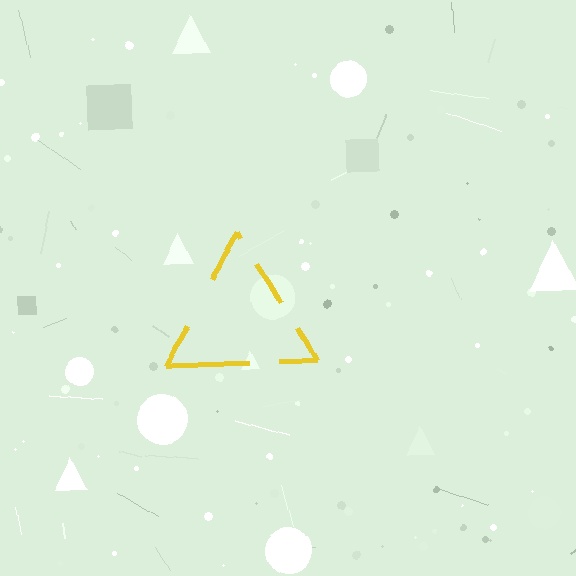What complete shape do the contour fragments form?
The contour fragments form a triangle.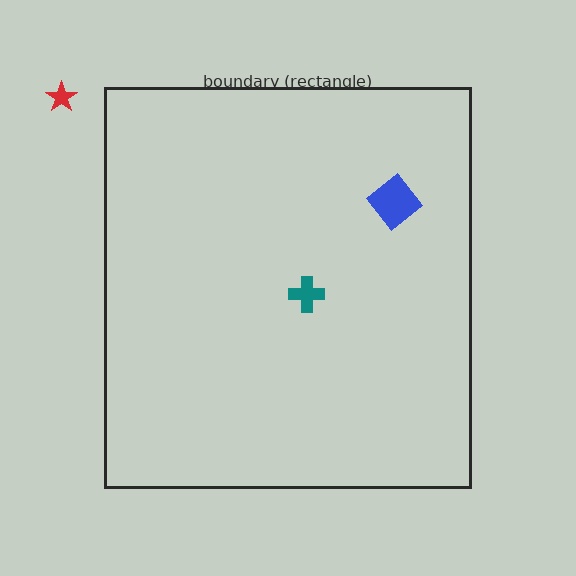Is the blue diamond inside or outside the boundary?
Inside.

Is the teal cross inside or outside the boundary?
Inside.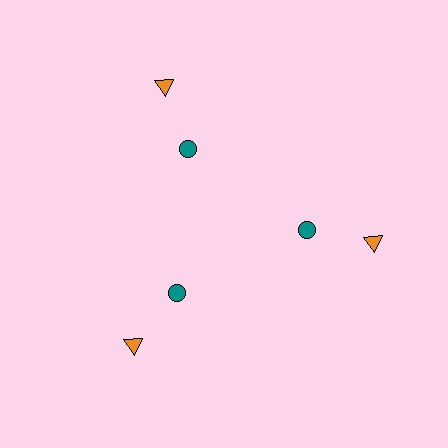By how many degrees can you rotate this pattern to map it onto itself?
The pattern maps onto itself every 120 degrees of rotation.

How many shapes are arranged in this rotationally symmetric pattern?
There are 6 shapes, arranged in 3 groups of 2.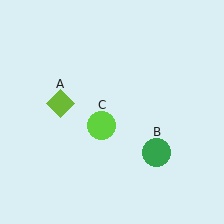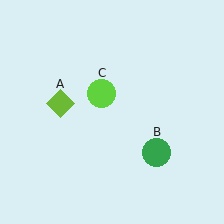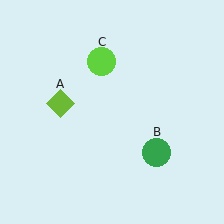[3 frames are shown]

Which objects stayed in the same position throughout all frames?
Lime diamond (object A) and green circle (object B) remained stationary.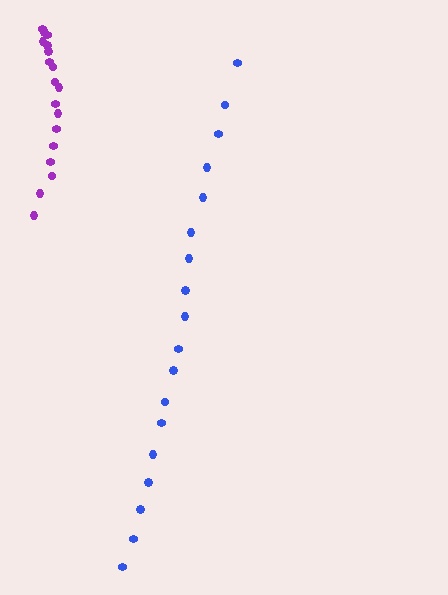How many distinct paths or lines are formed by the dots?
There are 2 distinct paths.